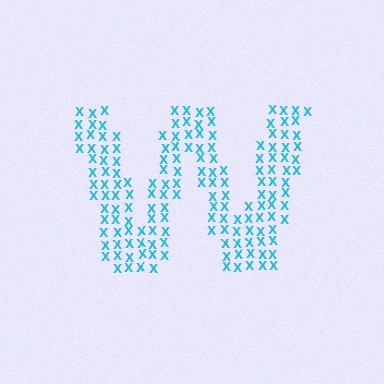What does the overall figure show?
The overall figure shows the letter W.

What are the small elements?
The small elements are letter X's.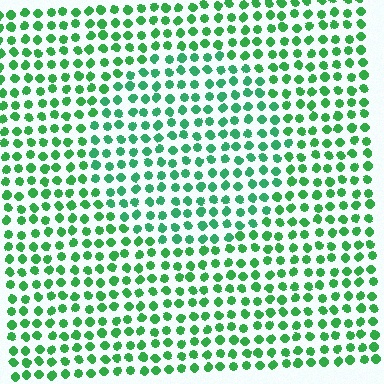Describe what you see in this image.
The image is filled with small green elements in a uniform arrangement. A circle-shaped region is visible where the elements are tinted to a slightly different hue, forming a subtle color boundary.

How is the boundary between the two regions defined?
The boundary is defined purely by a slight shift in hue (about 17 degrees). Spacing, size, and orientation are identical on both sides.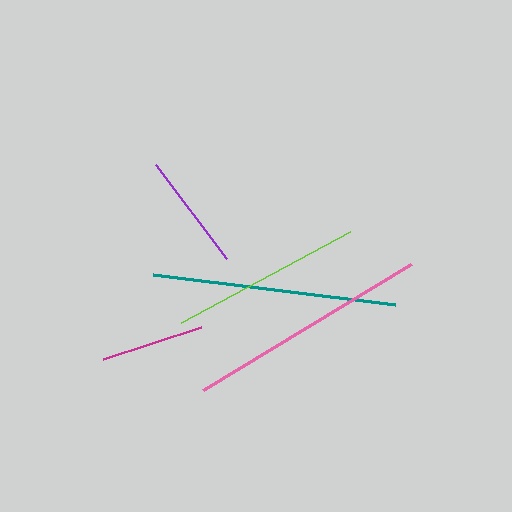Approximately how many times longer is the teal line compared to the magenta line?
The teal line is approximately 2.4 times the length of the magenta line.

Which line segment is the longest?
The teal line is the longest at approximately 243 pixels.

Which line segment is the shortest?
The magenta line is the shortest at approximately 103 pixels.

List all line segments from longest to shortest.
From longest to shortest: teal, pink, lime, purple, magenta.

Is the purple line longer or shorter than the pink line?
The pink line is longer than the purple line.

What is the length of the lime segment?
The lime segment is approximately 192 pixels long.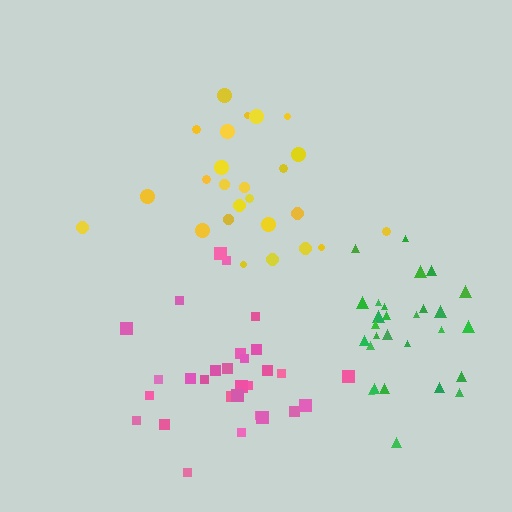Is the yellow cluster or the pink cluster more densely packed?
Pink.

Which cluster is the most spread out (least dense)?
Yellow.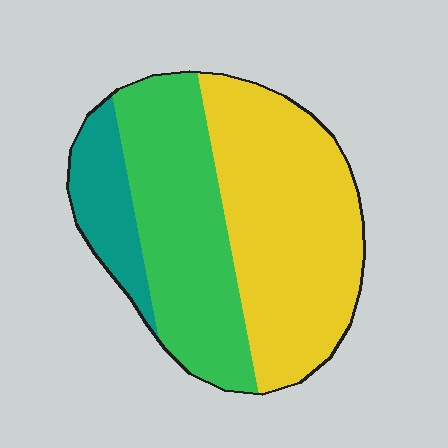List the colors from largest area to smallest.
From largest to smallest: yellow, green, teal.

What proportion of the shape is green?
Green takes up about three eighths (3/8) of the shape.